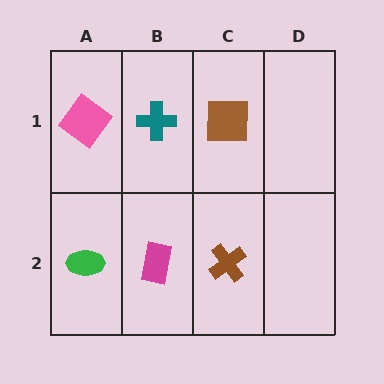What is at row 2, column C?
A brown cross.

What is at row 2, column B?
A magenta rectangle.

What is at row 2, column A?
A green ellipse.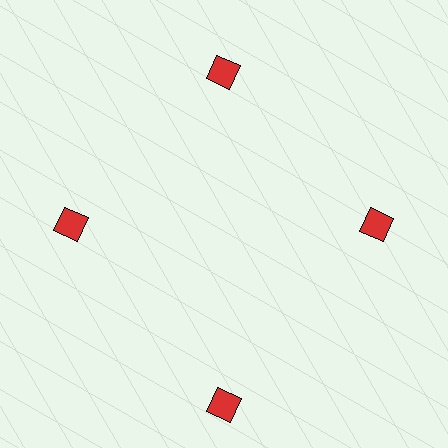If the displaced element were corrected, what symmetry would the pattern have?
It would have 4-fold rotational symmetry — the pattern would map onto itself every 90 degrees.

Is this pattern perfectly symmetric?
No. The 4 red squares are arranged in a ring, but one element near the 6 o'clock position is pushed outward from the center, breaking the 4-fold rotational symmetry.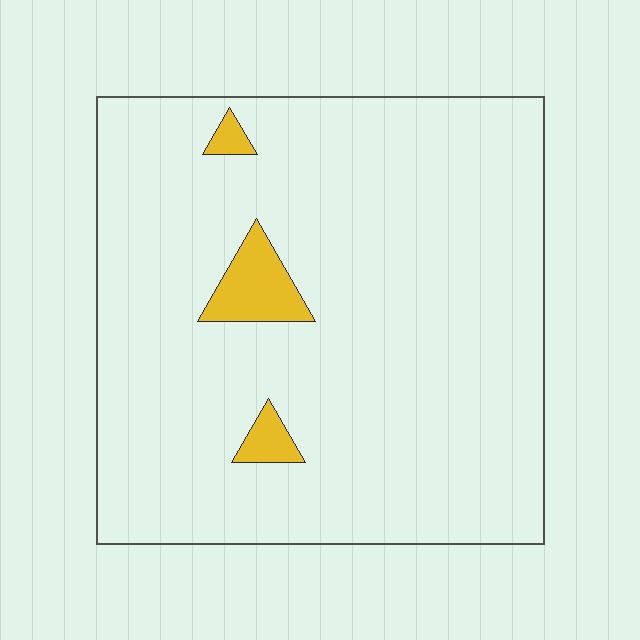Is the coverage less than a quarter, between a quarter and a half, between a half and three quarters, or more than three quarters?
Less than a quarter.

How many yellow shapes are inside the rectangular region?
3.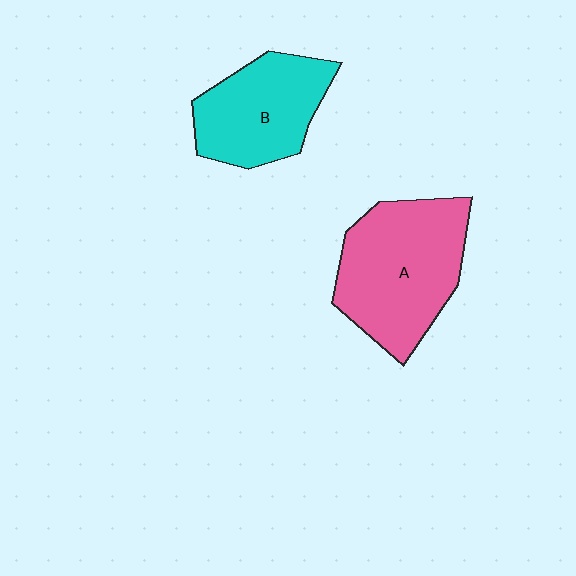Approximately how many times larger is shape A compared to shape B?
Approximately 1.3 times.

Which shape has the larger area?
Shape A (pink).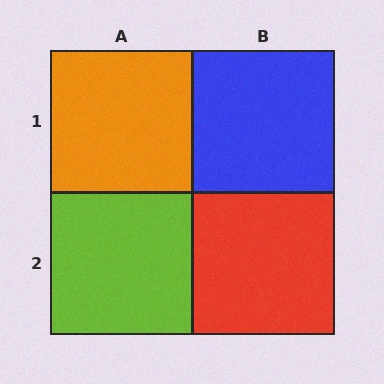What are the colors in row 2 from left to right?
Lime, red.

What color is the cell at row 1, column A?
Orange.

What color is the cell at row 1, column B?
Blue.